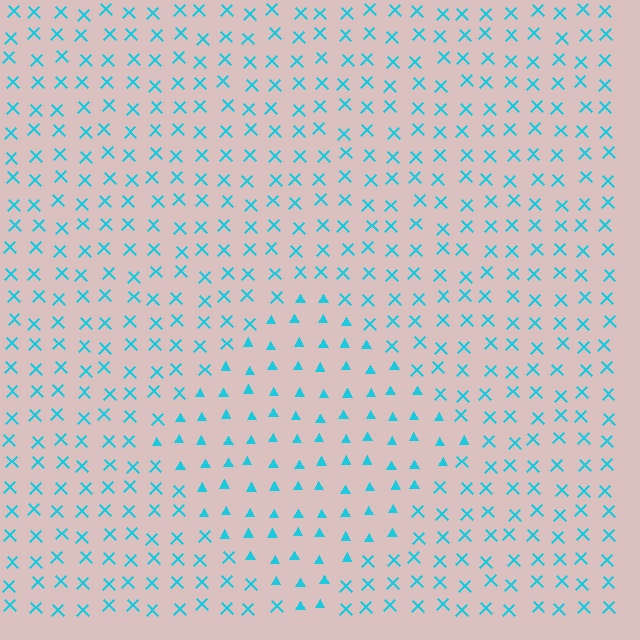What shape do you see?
I see a diamond.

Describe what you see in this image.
The image is filled with small cyan elements arranged in a uniform grid. A diamond-shaped region contains triangles, while the surrounding area contains X marks. The boundary is defined purely by the change in element shape.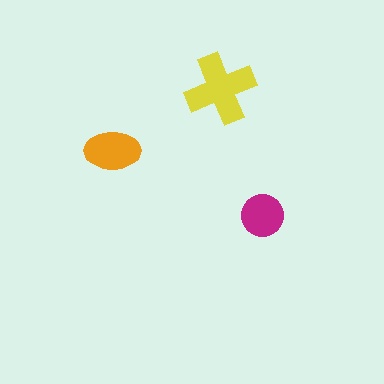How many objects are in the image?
There are 3 objects in the image.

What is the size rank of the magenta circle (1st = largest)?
3rd.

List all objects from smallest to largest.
The magenta circle, the orange ellipse, the yellow cross.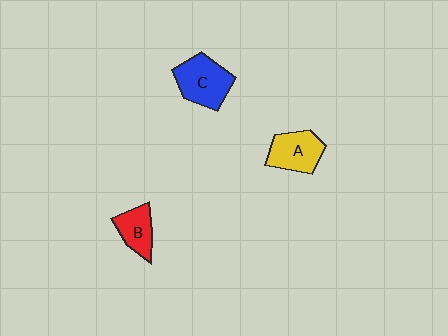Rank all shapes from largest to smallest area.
From largest to smallest: C (blue), A (yellow), B (red).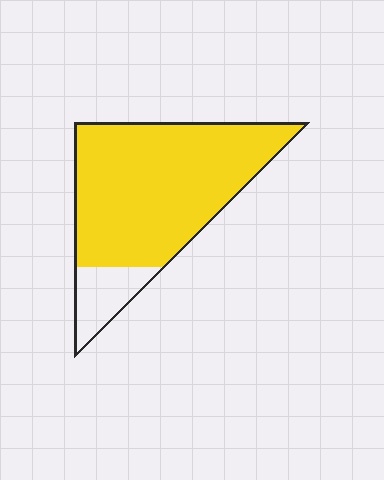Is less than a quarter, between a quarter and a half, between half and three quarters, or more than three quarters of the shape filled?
More than three quarters.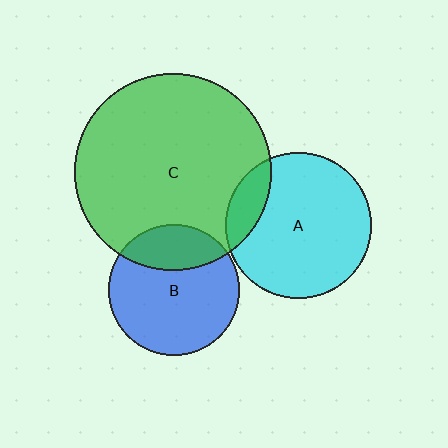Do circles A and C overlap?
Yes.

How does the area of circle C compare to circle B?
Approximately 2.3 times.